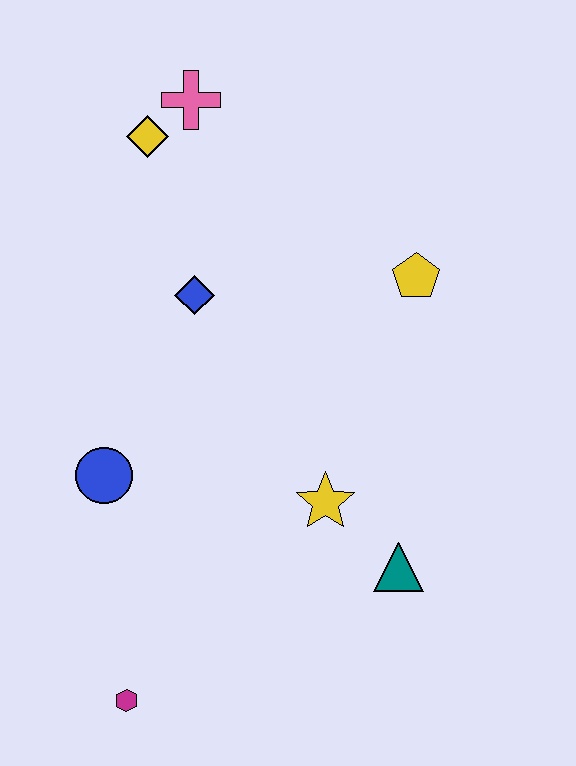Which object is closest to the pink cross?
The yellow diamond is closest to the pink cross.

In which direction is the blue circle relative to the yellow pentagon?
The blue circle is to the left of the yellow pentagon.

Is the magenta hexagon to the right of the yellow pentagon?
No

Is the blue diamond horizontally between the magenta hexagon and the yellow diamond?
No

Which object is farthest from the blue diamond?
The magenta hexagon is farthest from the blue diamond.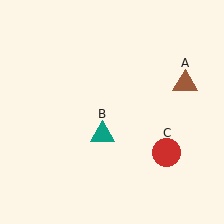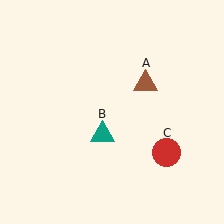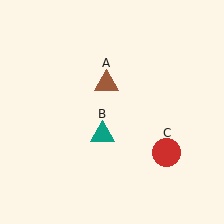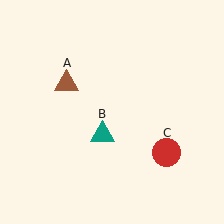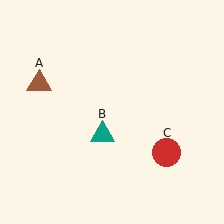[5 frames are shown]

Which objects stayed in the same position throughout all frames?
Teal triangle (object B) and red circle (object C) remained stationary.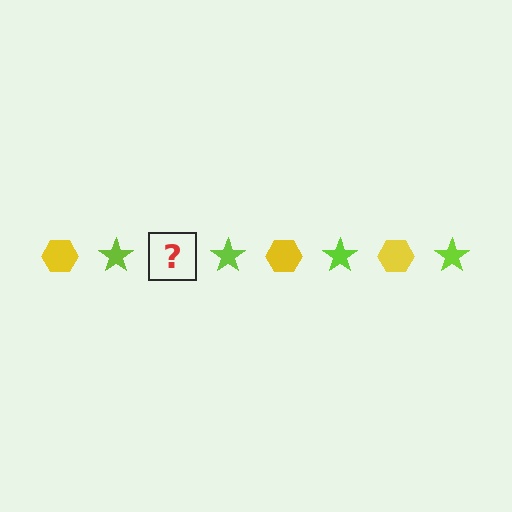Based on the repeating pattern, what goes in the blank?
The blank should be a yellow hexagon.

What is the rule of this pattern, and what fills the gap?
The rule is that the pattern alternates between yellow hexagon and lime star. The gap should be filled with a yellow hexagon.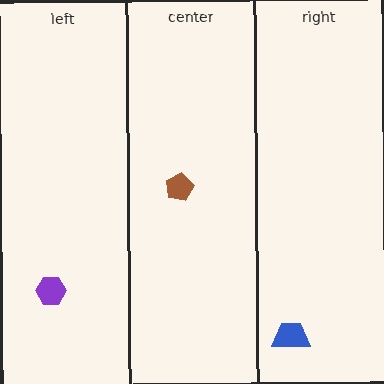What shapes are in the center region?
The brown pentagon.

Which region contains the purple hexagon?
The left region.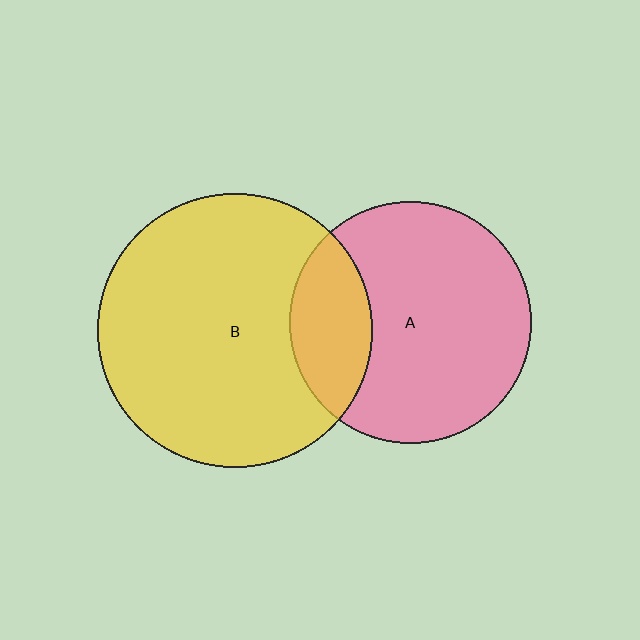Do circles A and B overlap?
Yes.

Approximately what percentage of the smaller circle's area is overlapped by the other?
Approximately 25%.